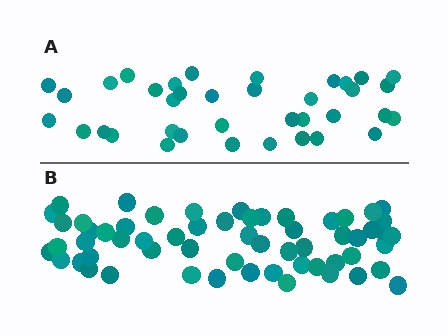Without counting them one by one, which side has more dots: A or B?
Region B (the bottom region) has more dots.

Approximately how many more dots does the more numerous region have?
Region B has approximately 20 more dots than region A.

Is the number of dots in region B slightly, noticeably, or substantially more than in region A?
Region B has substantially more. The ratio is roughly 1.6 to 1.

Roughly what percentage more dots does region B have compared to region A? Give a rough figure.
About 60% more.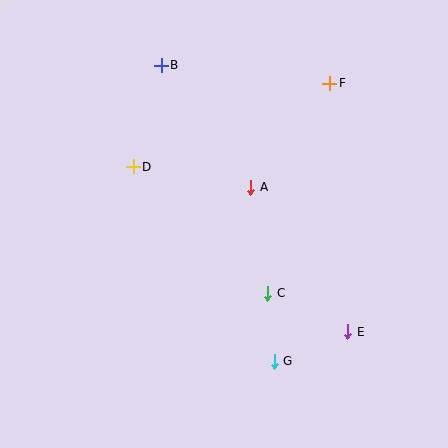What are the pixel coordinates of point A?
Point A is at (251, 187).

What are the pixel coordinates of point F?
Point F is at (330, 83).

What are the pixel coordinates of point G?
Point G is at (274, 361).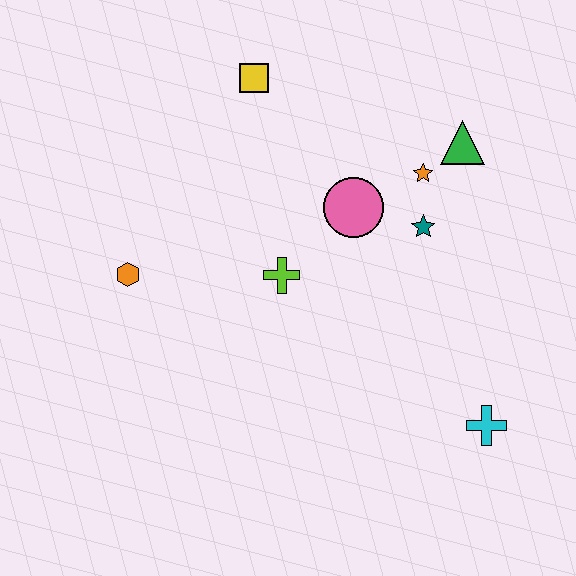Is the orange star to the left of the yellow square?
No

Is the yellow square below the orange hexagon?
No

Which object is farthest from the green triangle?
The orange hexagon is farthest from the green triangle.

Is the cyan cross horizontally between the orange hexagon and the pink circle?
No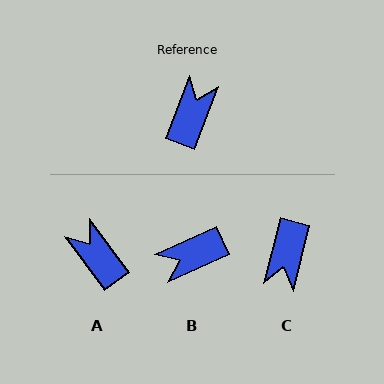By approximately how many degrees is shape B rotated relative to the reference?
Approximately 135 degrees counter-clockwise.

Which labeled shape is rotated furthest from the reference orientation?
C, about 173 degrees away.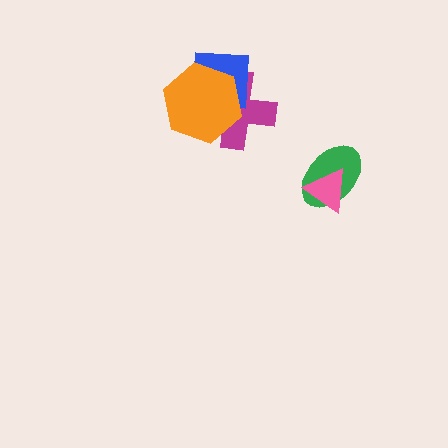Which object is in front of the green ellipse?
The pink triangle is in front of the green ellipse.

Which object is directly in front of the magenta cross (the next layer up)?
The blue square is directly in front of the magenta cross.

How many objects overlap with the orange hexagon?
2 objects overlap with the orange hexagon.